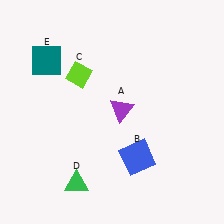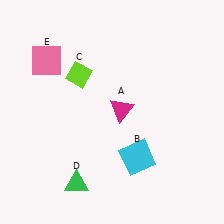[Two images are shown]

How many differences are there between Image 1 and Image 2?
There are 3 differences between the two images.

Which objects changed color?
A changed from purple to magenta. B changed from blue to cyan. E changed from teal to pink.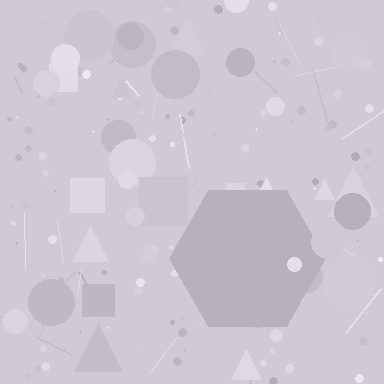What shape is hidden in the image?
A hexagon is hidden in the image.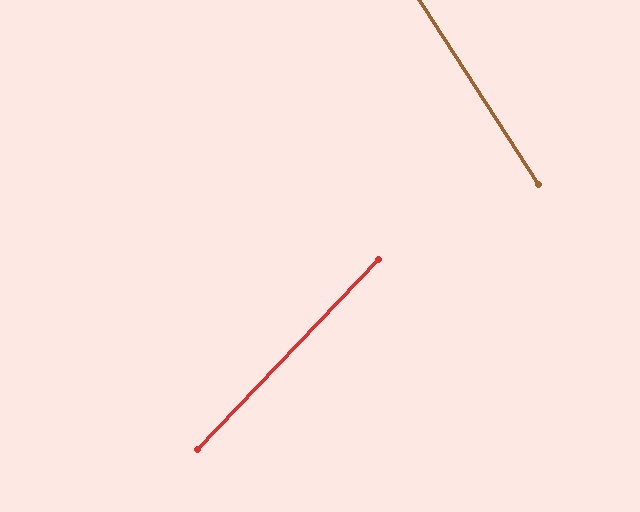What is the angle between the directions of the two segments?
Approximately 76 degrees.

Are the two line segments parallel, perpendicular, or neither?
Neither parallel nor perpendicular — they differ by about 76°.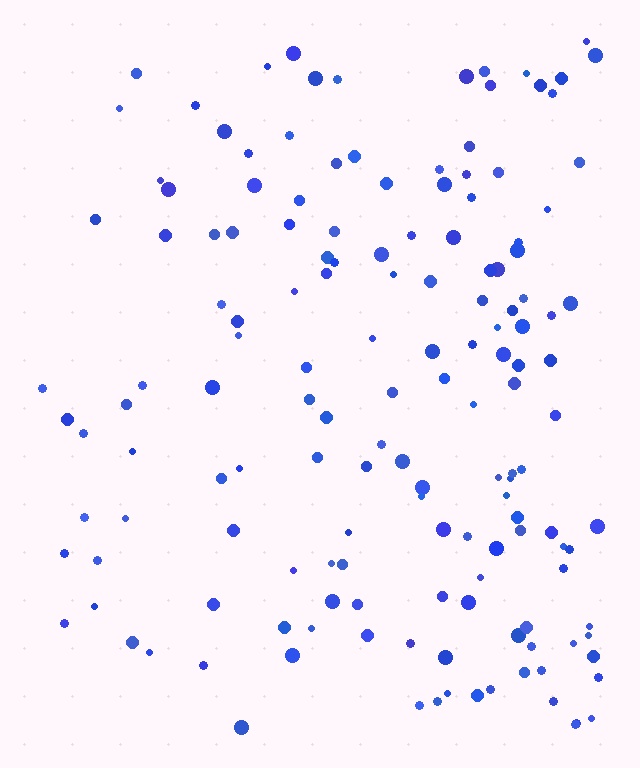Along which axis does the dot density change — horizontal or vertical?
Horizontal.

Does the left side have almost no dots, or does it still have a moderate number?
Still a moderate number, just noticeably fewer than the right.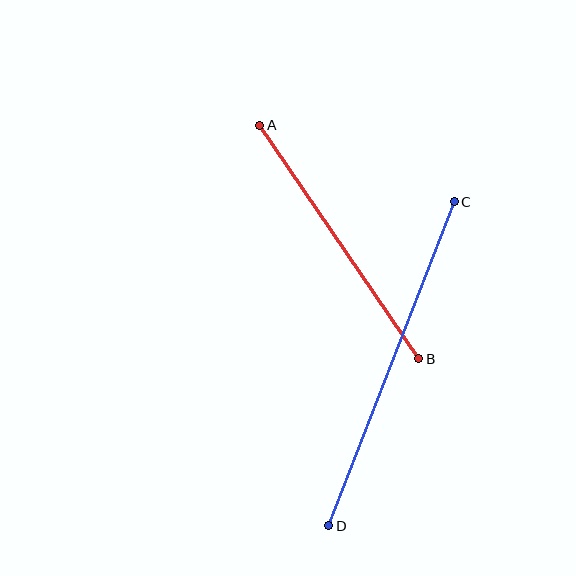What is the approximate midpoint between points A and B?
The midpoint is at approximately (339, 242) pixels.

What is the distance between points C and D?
The distance is approximately 347 pixels.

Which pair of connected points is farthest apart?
Points C and D are farthest apart.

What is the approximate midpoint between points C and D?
The midpoint is at approximately (391, 364) pixels.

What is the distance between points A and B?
The distance is approximately 282 pixels.